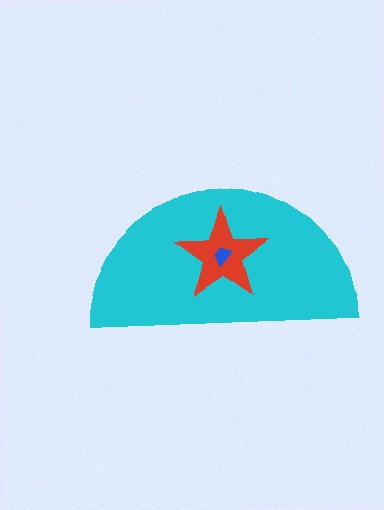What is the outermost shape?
The cyan semicircle.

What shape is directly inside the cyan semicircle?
The red star.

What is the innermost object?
The blue trapezoid.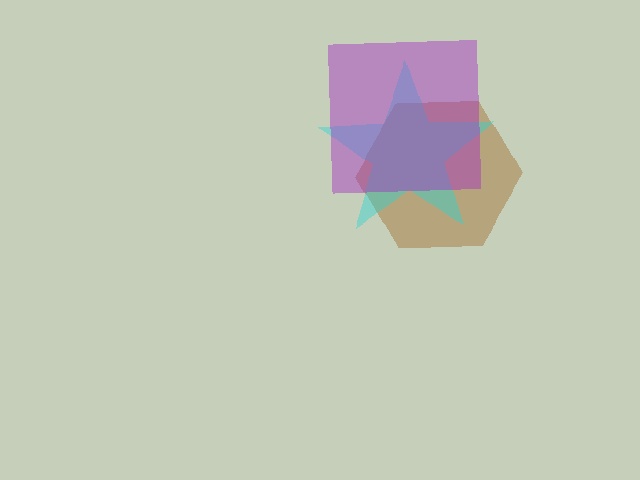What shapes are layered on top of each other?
The layered shapes are: a brown hexagon, a cyan star, a purple square.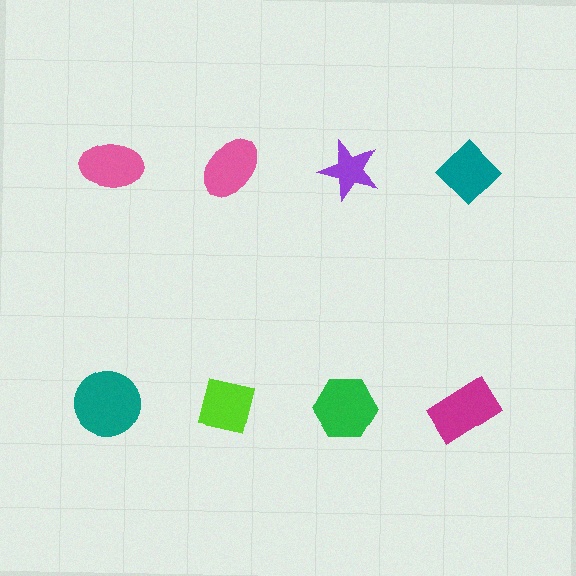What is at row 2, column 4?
A magenta rectangle.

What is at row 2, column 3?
A green hexagon.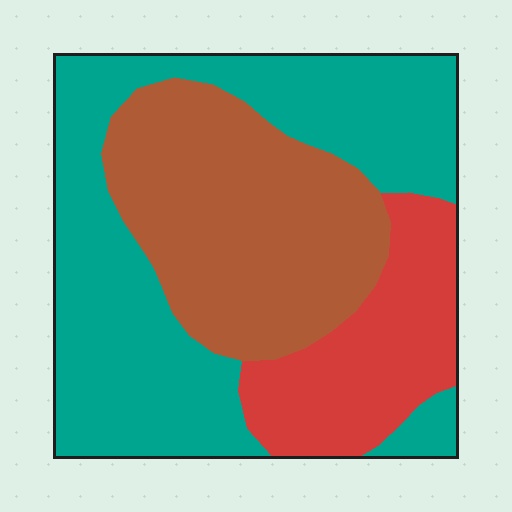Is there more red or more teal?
Teal.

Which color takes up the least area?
Red, at roughly 20%.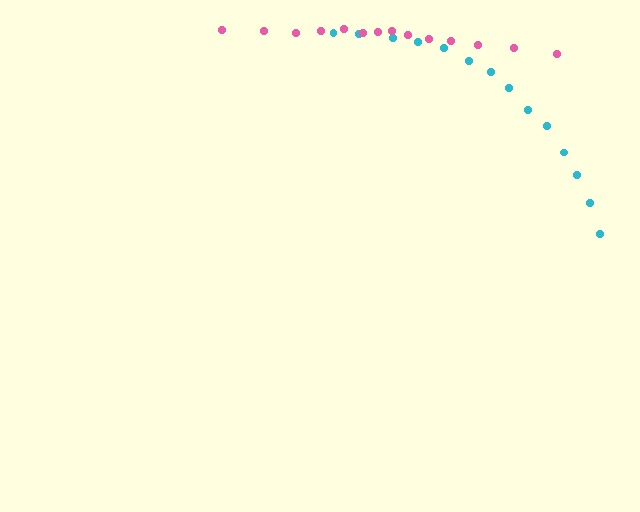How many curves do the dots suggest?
There are 2 distinct paths.